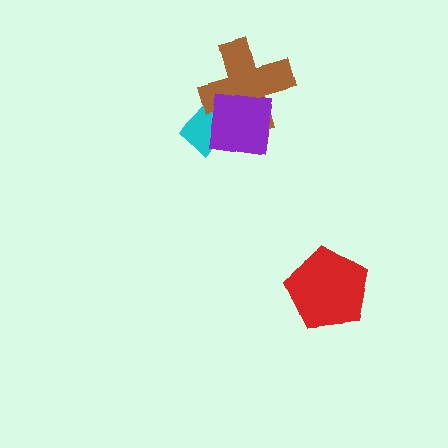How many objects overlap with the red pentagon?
0 objects overlap with the red pentagon.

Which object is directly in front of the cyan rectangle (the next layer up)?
The brown cross is directly in front of the cyan rectangle.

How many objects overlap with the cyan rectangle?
2 objects overlap with the cyan rectangle.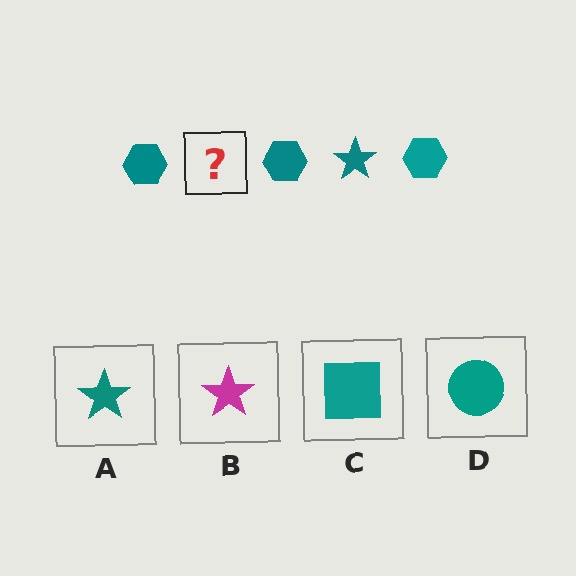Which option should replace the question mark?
Option A.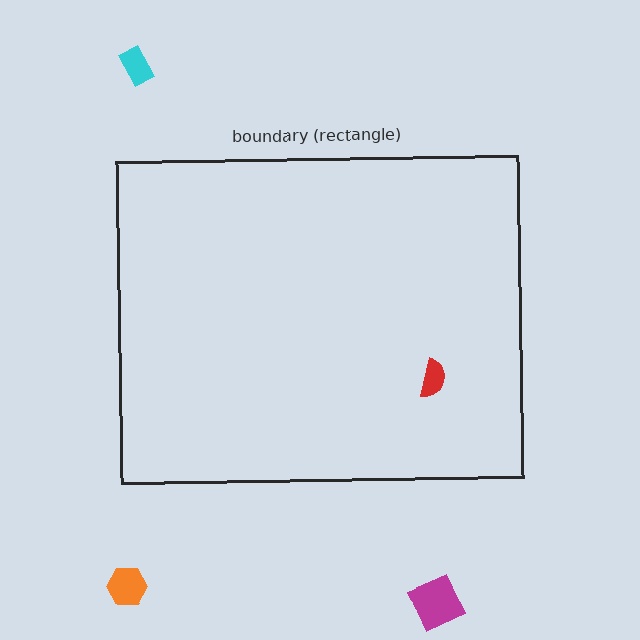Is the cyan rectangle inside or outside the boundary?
Outside.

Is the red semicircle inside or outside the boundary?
Inside.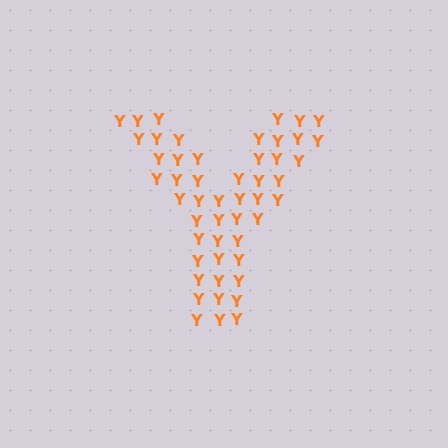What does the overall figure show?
The overall figure shows the letter Y.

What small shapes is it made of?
It is made of small letter Y's.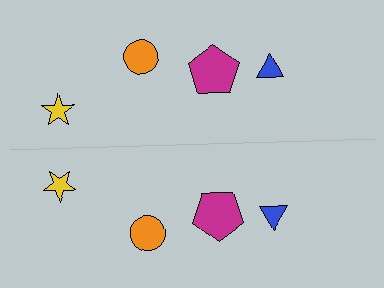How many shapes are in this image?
There are 8 shapes in this image.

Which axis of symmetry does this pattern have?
The pattern has a horizontal axis of symmetry running through the center of the image.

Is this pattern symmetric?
Yes, this pattern has bilateral (reflection) symmetry.